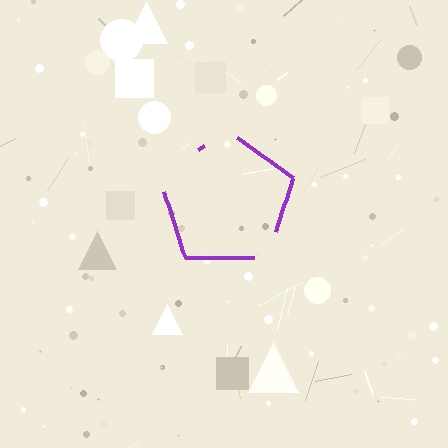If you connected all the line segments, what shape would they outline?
They would outline a pentagon.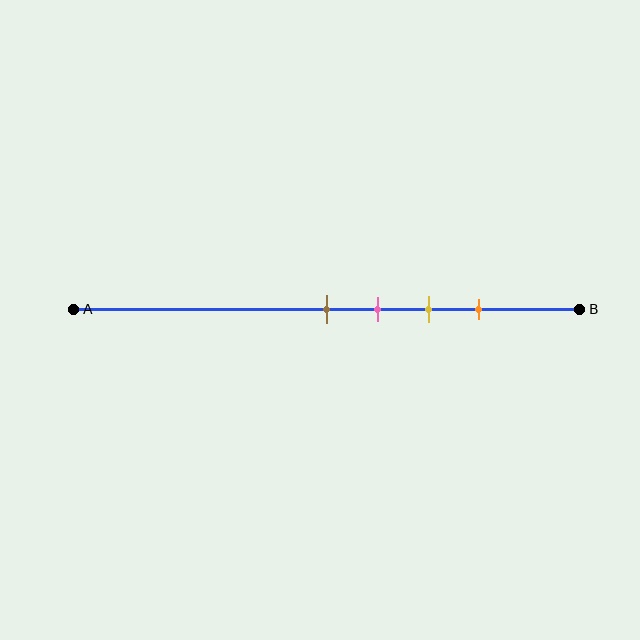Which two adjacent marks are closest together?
The brown and pink marks are the closest adjacent pair.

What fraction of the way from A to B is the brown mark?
The brown mark is approximately 50% (0.5) of the way from A to B.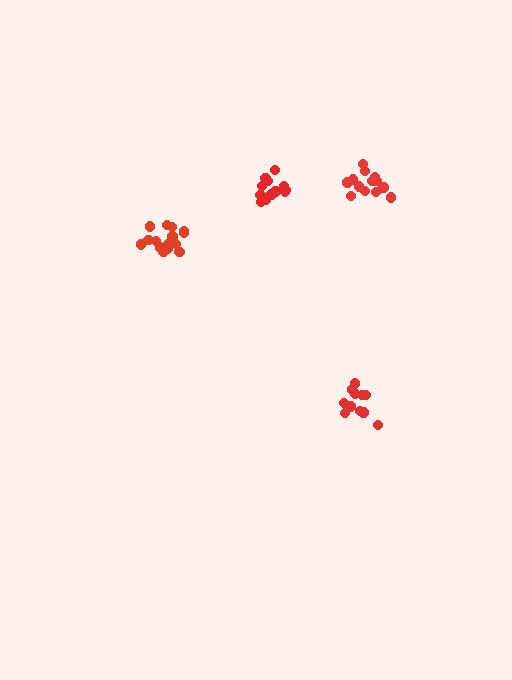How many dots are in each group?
Group 1: 12 dots, Group 2: 11 dots, Group 3: 16 dots, Group 4: 13 dots (52 total).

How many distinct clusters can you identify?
There are 4 distinct clusters.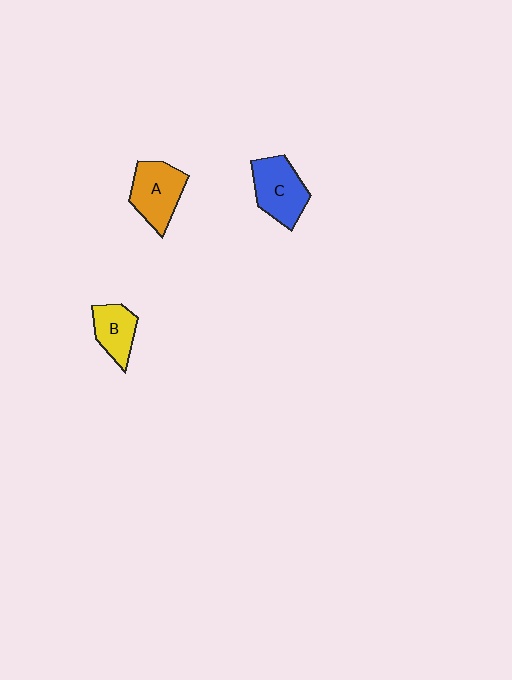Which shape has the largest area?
Shape C (blue).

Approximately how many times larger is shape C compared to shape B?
Approximately 1.4 times.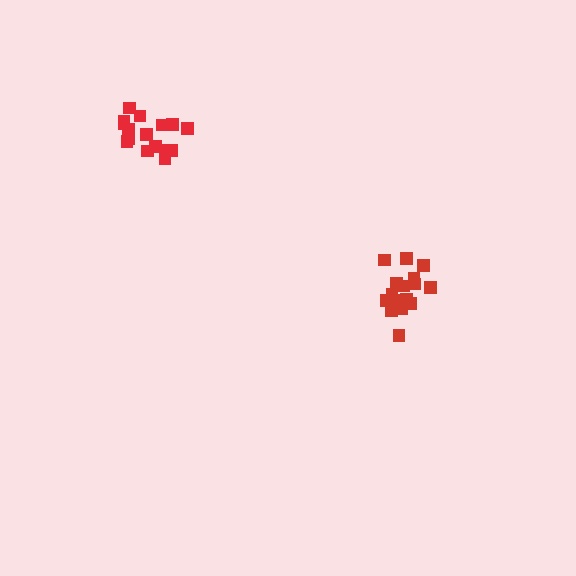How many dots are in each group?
Group 1: 16 dots, Group 2: 20 dots (36 total).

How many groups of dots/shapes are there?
There are 2 groups.